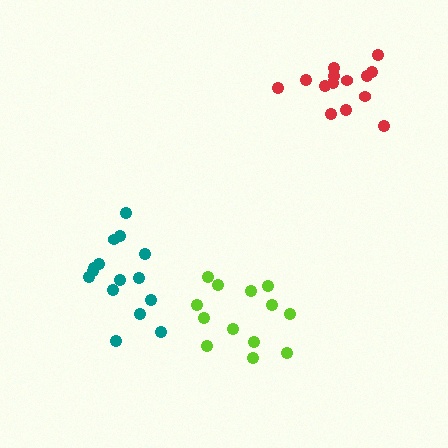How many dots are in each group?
Group 1: 14 dots, Group 2: 13 dots, Group 3: 16 dots (43 total).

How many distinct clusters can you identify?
There are 3 distinct clusters.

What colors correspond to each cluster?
The clusters are colored: red, lime, teal.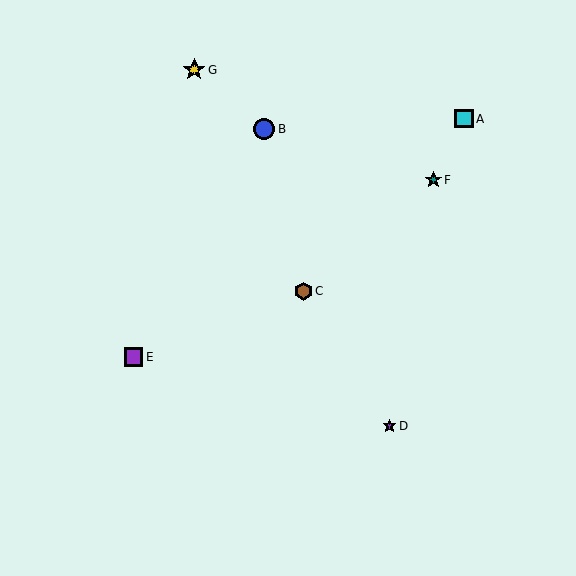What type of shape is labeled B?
Shape B is a blue circle.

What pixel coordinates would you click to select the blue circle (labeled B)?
Click at (264, 129) to select the blue circle B.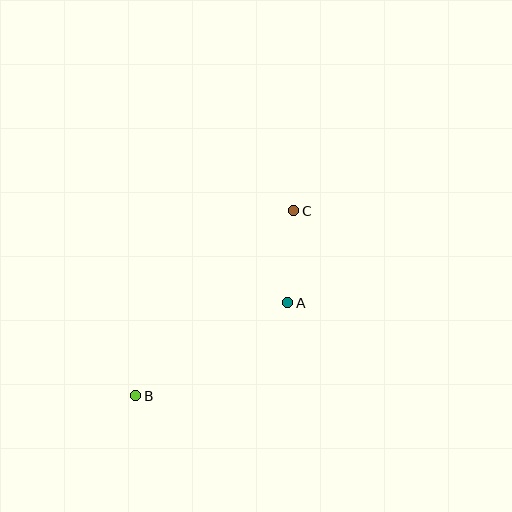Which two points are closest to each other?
Points A and C are closest to each other.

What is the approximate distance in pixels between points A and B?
The distance between A and B is approximately 178 pixels.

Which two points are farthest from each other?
Points B and C are farthest from each other.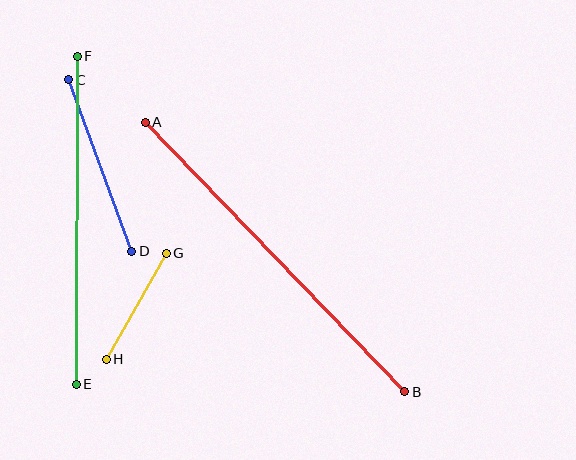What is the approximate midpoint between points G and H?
The midpoint is at approximately (136, 306) pixels.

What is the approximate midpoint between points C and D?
The midpoint is at approximately (100, 166) pixels.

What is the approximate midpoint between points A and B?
The midpoint is at approximately (275, 257) pixels.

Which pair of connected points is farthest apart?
Points A and B are farthest apart.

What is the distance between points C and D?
The distance is approximately 183 pixels.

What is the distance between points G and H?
The distance is approximately 122 pixels.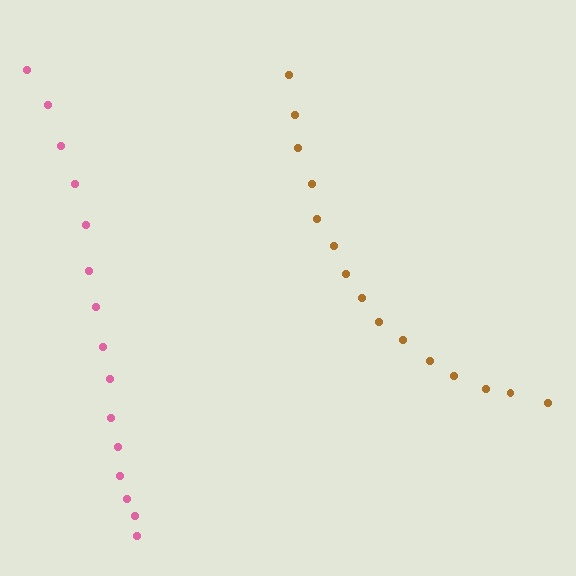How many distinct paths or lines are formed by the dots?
There are 2 distinct paths.